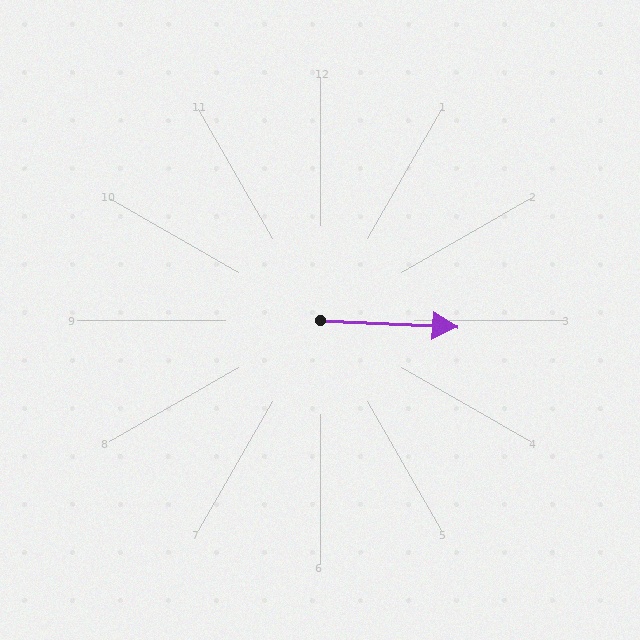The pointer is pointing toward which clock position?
Roughly 3 o'clock.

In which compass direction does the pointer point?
East.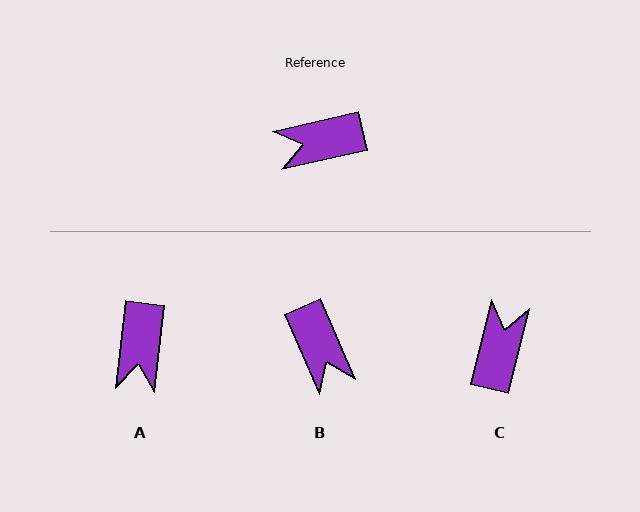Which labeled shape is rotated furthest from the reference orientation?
C, about 117 degrees away.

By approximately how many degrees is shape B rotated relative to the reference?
Approximately 100 degrees counter-clockwise.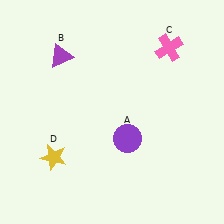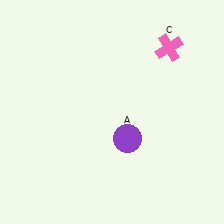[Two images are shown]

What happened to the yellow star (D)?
The yellow star (D) was removed in Image 2. It was in the bottom-left area of Image 1.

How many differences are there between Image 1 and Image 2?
There are 2 differences between the two images.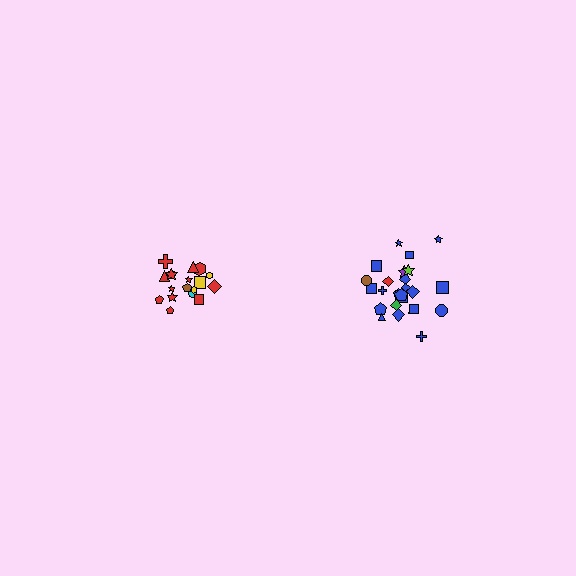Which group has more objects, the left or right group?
The right group.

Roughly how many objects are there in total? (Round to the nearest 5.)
Roughly 45 objects in total.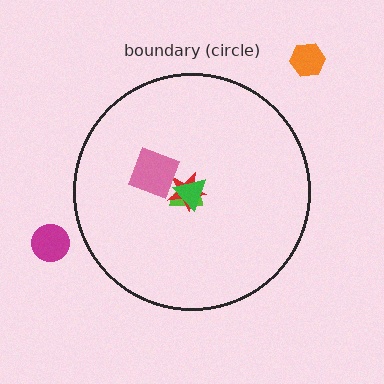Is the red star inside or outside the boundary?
Inside.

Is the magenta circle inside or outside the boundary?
Outside.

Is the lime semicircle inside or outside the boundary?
Inside.